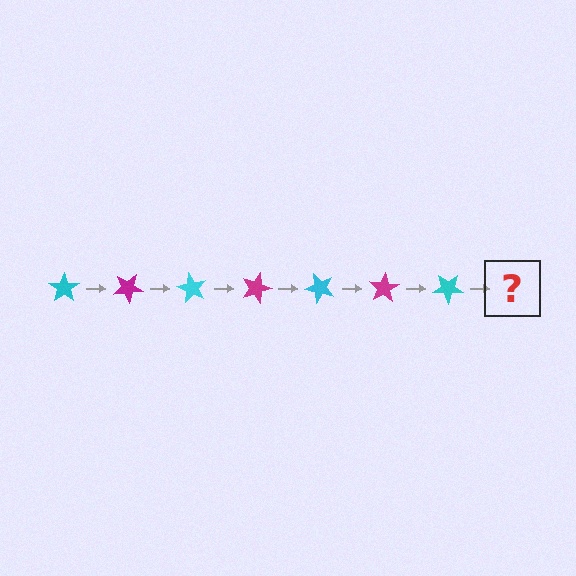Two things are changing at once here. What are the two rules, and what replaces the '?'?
The two rules are that it rotates 30 degrees each step and the color cycles through cyan and magenta. The '?' should be a magenta star, rotated 210 degrees from the start.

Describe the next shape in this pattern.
It should be a magenta star, rotated 210 degrees from the start.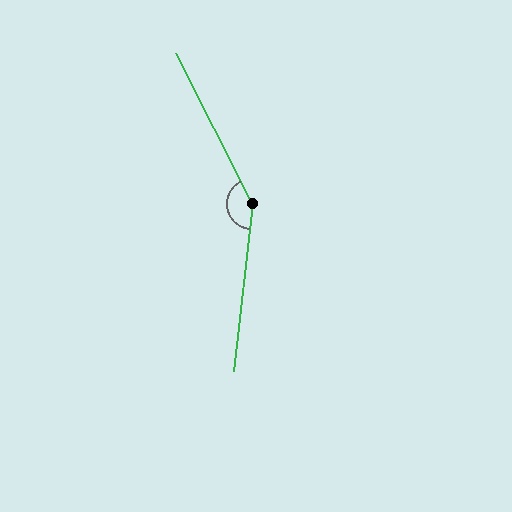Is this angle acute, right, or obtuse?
It is obtuse.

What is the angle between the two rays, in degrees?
Approximately 147 degrees.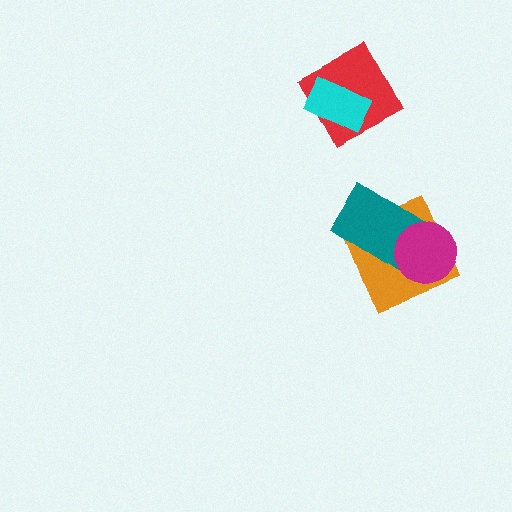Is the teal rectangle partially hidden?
Yes, it is partially covered by another shape.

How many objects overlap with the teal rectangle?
2 objects overlap with the teal rectangle.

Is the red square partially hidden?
Yes, it is partially covered by another shape.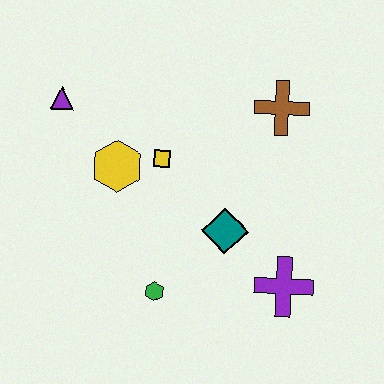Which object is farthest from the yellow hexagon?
The purple cross is farthest from the yellow hexagon.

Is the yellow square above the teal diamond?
Yes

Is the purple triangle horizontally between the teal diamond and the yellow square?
No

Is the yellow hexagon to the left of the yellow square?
Yes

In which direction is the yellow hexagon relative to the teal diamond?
The yellow hexagon is to the left of the teal diamond.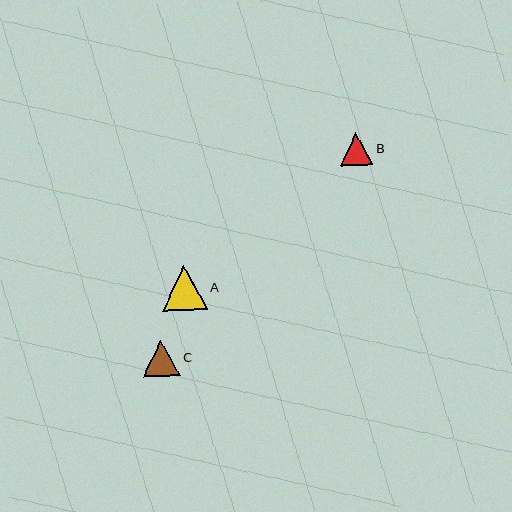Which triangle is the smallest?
Triangle B is the smallest with a size of approximately 33 pixels.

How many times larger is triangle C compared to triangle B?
Triangle C is approximately 1.1 times the size of triangle B.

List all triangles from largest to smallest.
From largest to smallest: A, C, B.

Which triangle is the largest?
Triangle A is the largest with a size of approximately 45 pixels.